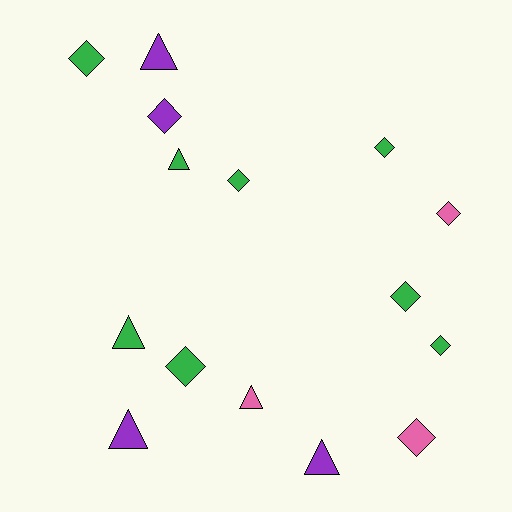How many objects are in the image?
There are 15 objects.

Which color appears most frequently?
Green, with 8 objects.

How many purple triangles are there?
There are 3 purple triangles.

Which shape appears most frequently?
Diamond, with 9 objects.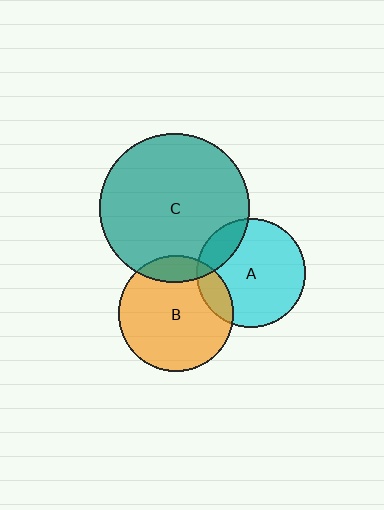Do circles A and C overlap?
Yes.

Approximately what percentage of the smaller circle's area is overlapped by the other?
Approximately 15%.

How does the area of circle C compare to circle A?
Approximately 1.9 times.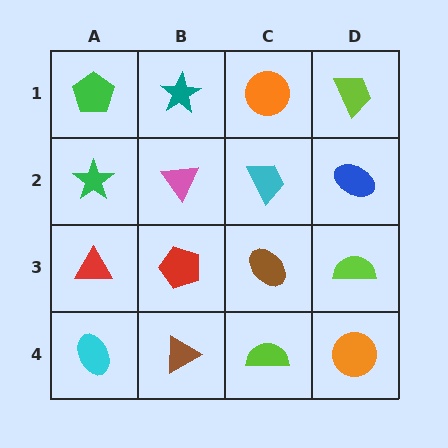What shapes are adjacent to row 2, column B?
A teal star (row 1, column B), a red pentagon (row 3, column B), a green star (row 2, column A), a cyan trapezoid (row 2, column C).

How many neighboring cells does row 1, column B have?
3.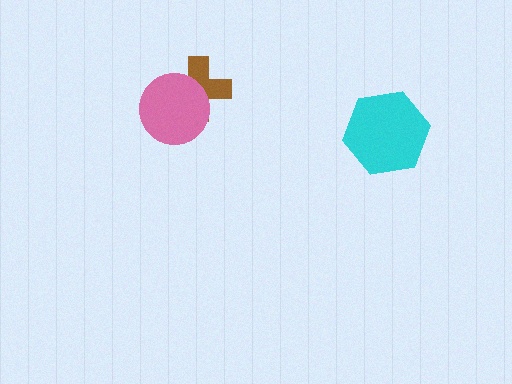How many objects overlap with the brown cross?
1 object overlaps with the brown cross.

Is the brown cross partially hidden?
Yes, it is partially covered by another shape.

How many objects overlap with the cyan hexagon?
0 objects overlap with the cyan hexagon.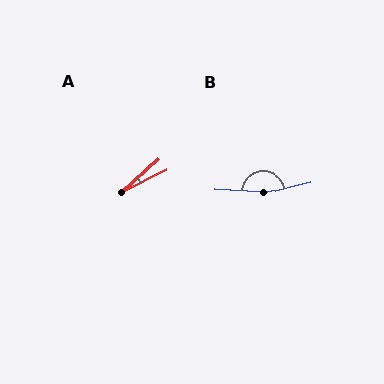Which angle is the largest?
B, at approximately 163 degrees.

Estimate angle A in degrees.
Approximately 16 degrees.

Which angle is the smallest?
A, at approximately 16 degrees.